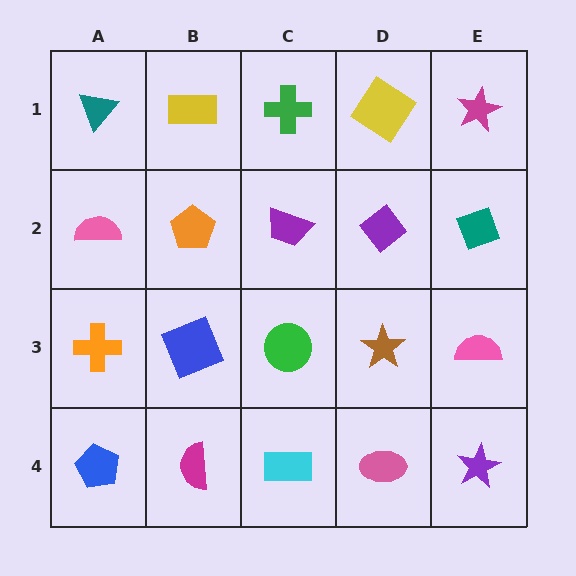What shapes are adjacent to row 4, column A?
An orange cross (row 3, column A), a magenta semicircle (row 4, column B).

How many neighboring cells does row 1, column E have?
2.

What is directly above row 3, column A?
A pink semicircle.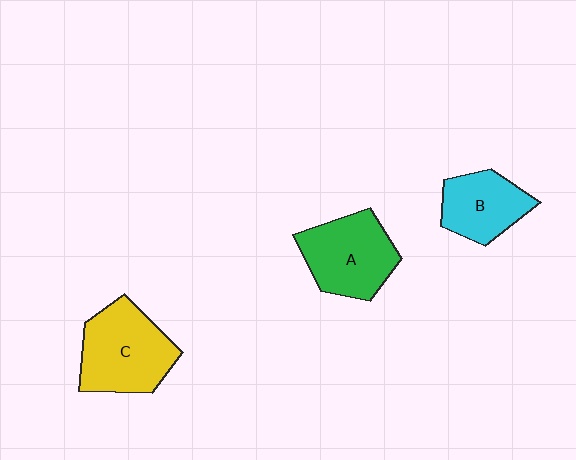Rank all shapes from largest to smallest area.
From largest to smallest: C (yellow), A (green), B (cyan).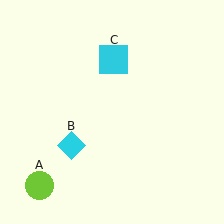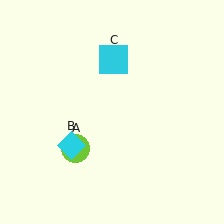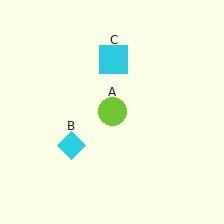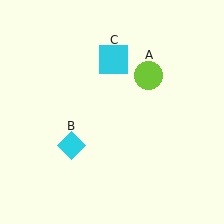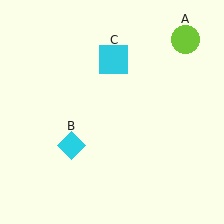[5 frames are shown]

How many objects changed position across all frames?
1 object changed position: lime circle (object A).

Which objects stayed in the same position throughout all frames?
Cyan diamond (object B) and cyan square (object C) remained stationary.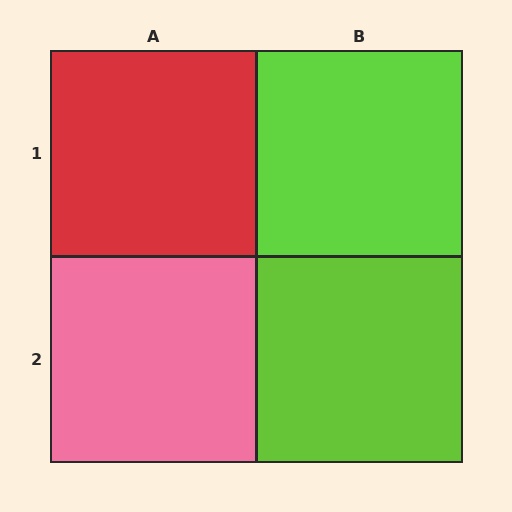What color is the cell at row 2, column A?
Pink.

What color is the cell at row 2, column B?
Lime.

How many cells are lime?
2 cells are lime.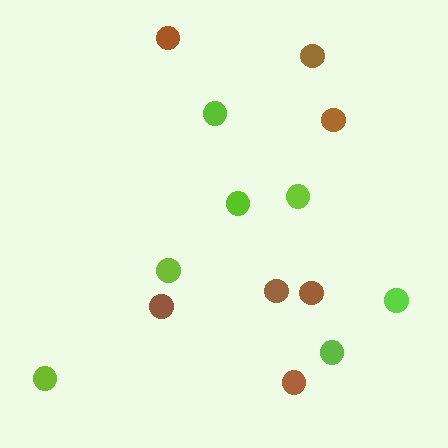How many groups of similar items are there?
There are 2 groups: one group of brown circles (7) and one group of lime circles (7).